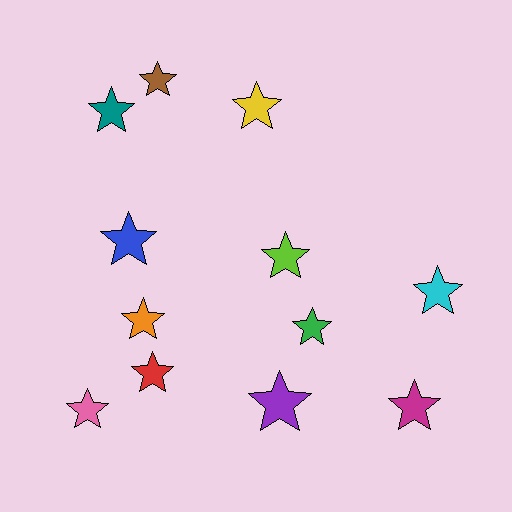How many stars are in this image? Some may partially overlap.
There are 12 stars.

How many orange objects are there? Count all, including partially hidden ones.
There is 1 orange object.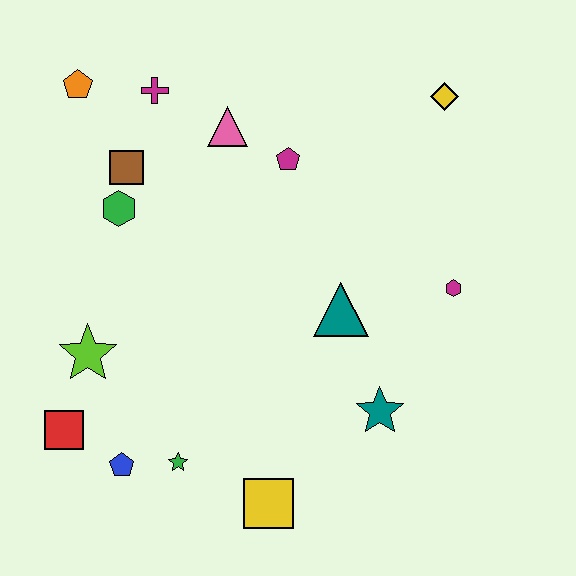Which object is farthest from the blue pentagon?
The yellow diamond is farthest from the blue pentagon.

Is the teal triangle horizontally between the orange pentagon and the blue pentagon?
No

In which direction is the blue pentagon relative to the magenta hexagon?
The blue pentagon is to the left of the magenta hexagon.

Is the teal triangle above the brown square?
No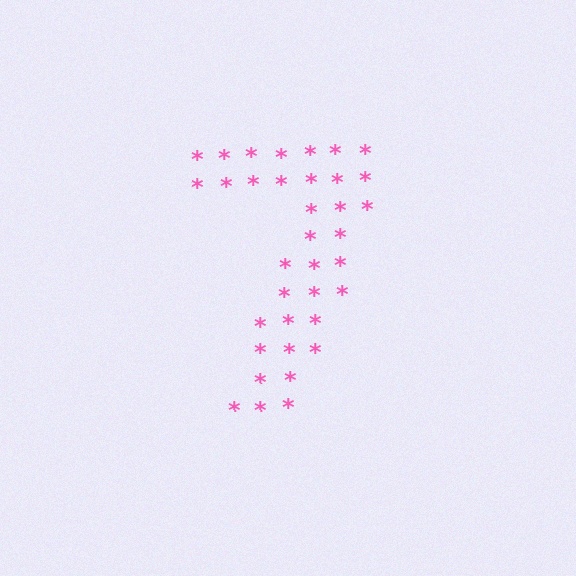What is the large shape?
The large shape is the digit 7.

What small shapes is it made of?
It is made of small asterisks.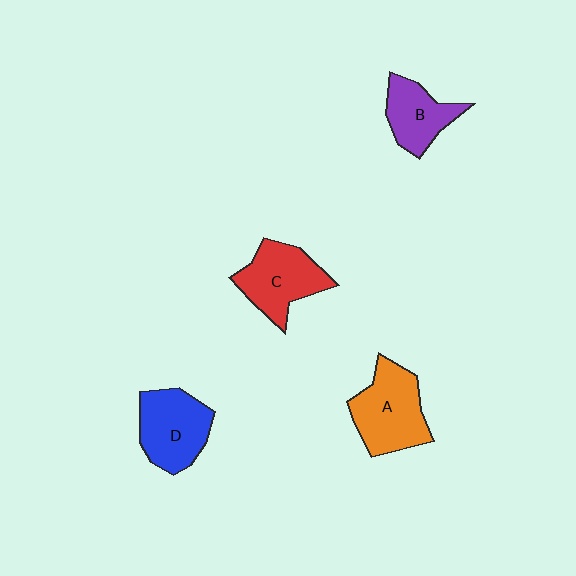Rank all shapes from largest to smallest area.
From largest to smallest: A (orange), D (blue), C (red), B (purple).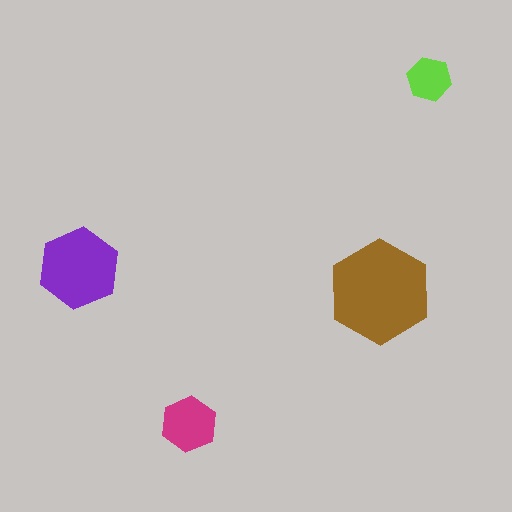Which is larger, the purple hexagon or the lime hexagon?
The purple one.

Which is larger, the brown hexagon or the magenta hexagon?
The brown one.